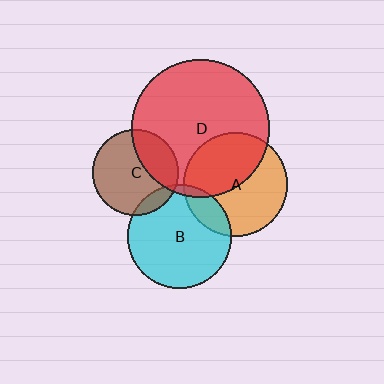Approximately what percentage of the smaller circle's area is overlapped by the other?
Approximately 15%.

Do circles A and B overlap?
Yes.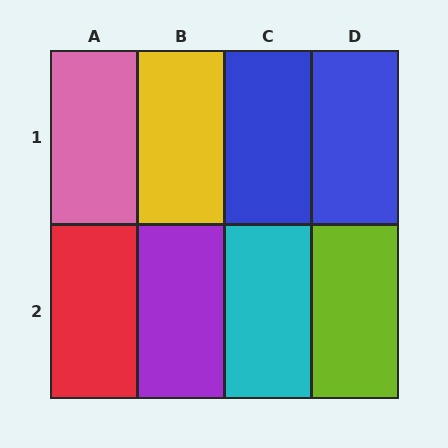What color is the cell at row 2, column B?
Purple.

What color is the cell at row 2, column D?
Lime.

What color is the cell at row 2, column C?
Cyan.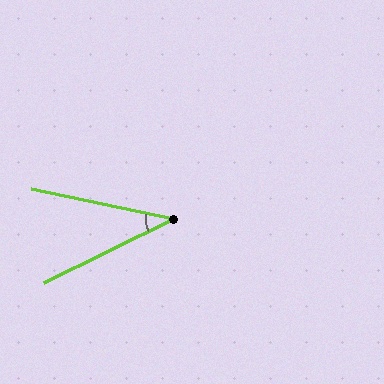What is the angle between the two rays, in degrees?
Approximately 38 degrees.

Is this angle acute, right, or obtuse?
It is acute.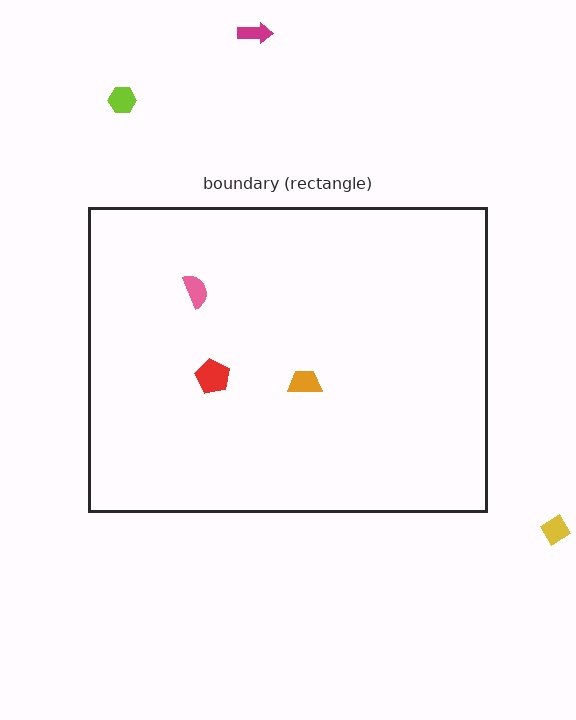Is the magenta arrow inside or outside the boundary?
Outside.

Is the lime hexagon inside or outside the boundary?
Outside.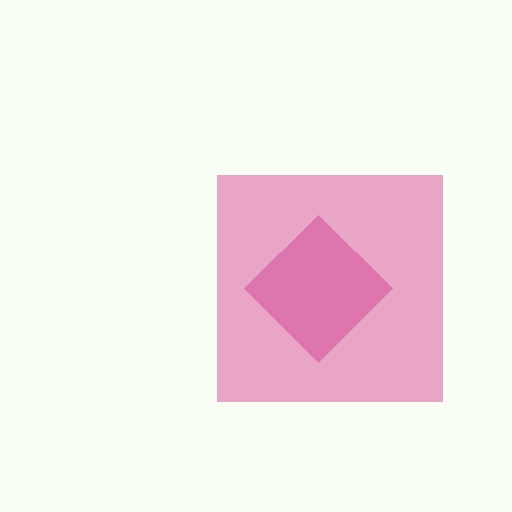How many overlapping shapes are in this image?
There are 2 overlapping shapes in the image.